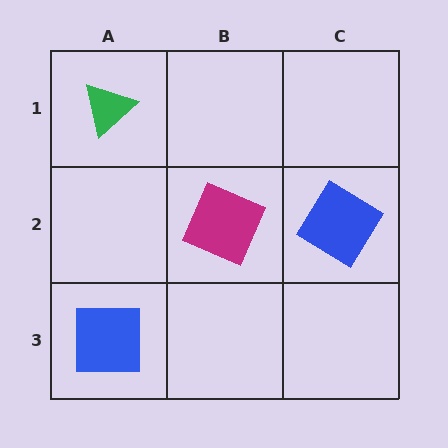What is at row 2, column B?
A magenta square.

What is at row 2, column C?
A blue diamond.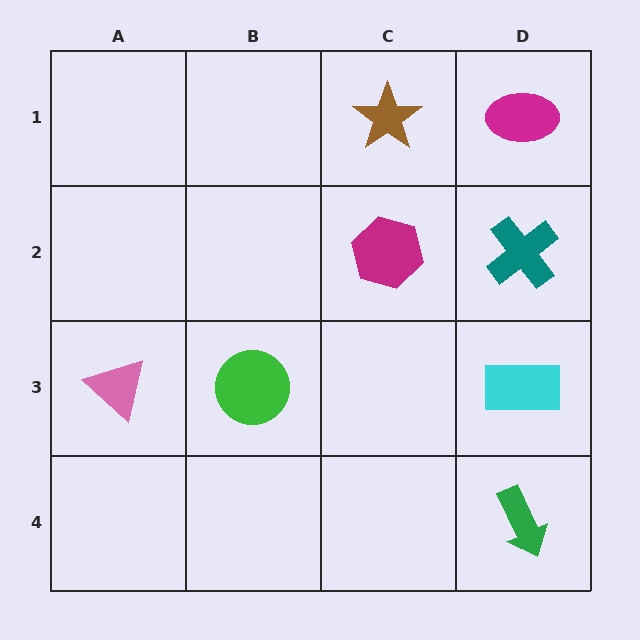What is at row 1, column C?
A brown star.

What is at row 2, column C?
A magenta hexagon.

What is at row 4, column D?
A green arrow.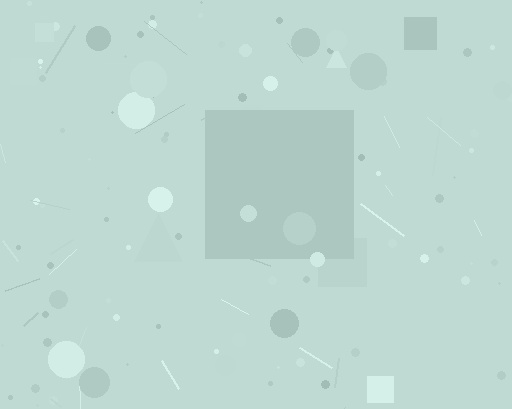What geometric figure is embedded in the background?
A square is embedded in the background.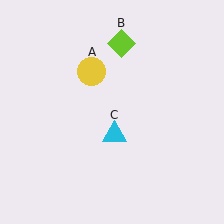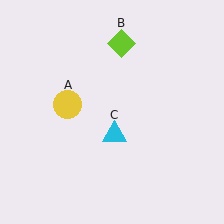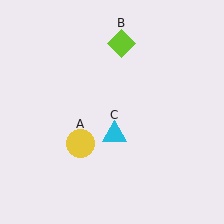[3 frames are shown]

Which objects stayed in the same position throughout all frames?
Lime diamond (object B) and cyan triangle (object C) remained stationary.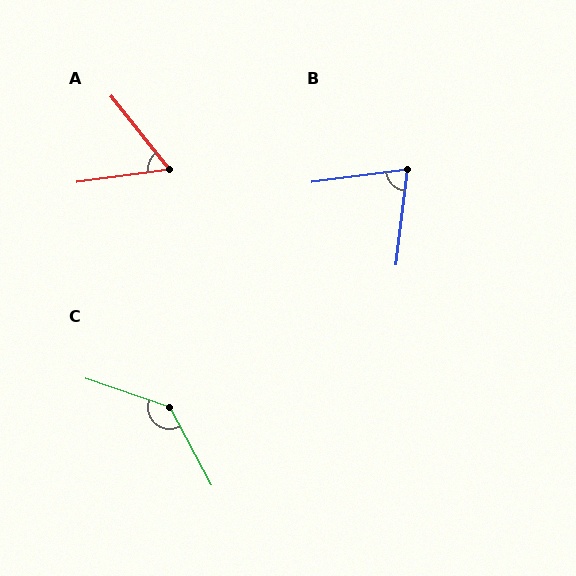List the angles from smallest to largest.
A (59°), B (76°), C (137°).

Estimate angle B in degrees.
Approximately 76 degrees.